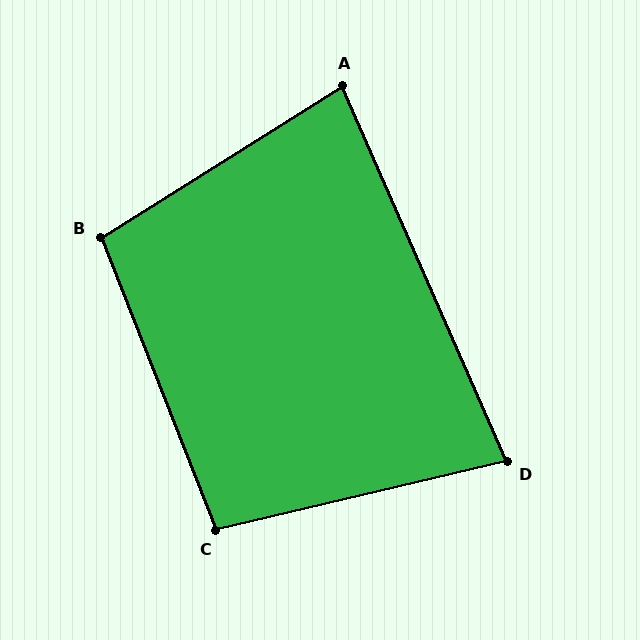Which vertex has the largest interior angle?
B, at approximately 100 degrees.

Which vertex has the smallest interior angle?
D, at approximately 80 degrees.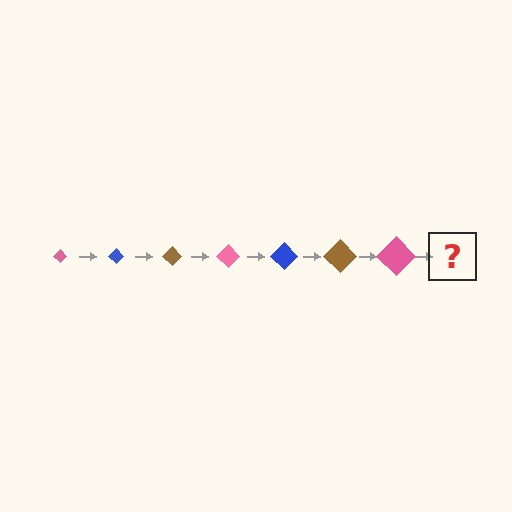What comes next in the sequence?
The next element should be a blue diamond, larger than the previous one.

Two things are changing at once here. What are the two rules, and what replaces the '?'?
The two rules are that the diamond grows larger each step and the color cycles through pink, blue, and brown. The '?' should be a blue diamond, larger than the previous one.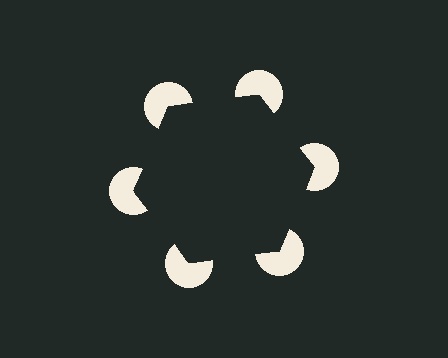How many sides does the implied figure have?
6 sides.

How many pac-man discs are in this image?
There are 6 — one at each vertex of the illusory hexagon.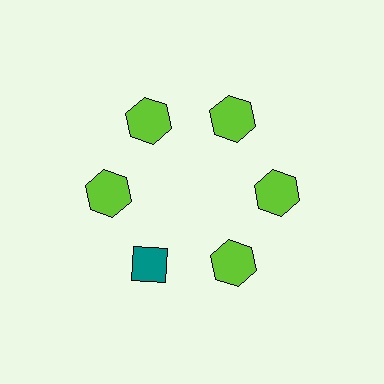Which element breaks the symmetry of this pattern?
The teal diamond at roughly the 7 o'clock position breaks the symmetry. All other shapes are lime hexagons.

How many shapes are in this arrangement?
There are 6 shapes arranged in a ring pattern.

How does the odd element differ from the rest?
It differs in both color (teal instead of lime) and shape (diamond instead of hexagon).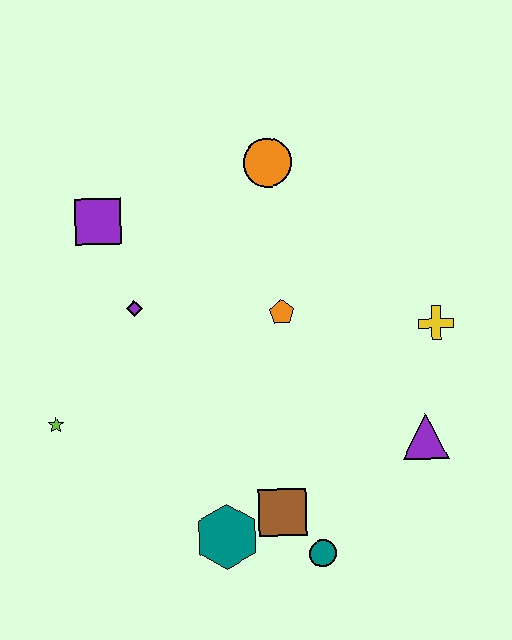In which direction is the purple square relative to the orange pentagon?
The purple square is to the left of the orange pentagon.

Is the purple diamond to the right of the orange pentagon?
No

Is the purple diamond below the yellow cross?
No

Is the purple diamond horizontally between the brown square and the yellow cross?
No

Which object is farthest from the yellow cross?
The lime star is farthest from the yellow cross.